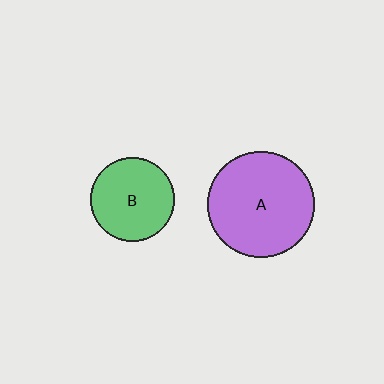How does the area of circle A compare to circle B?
Approximately 1.6 times.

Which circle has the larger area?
Circle A (purple).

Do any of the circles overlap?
No, none of the circles overlap.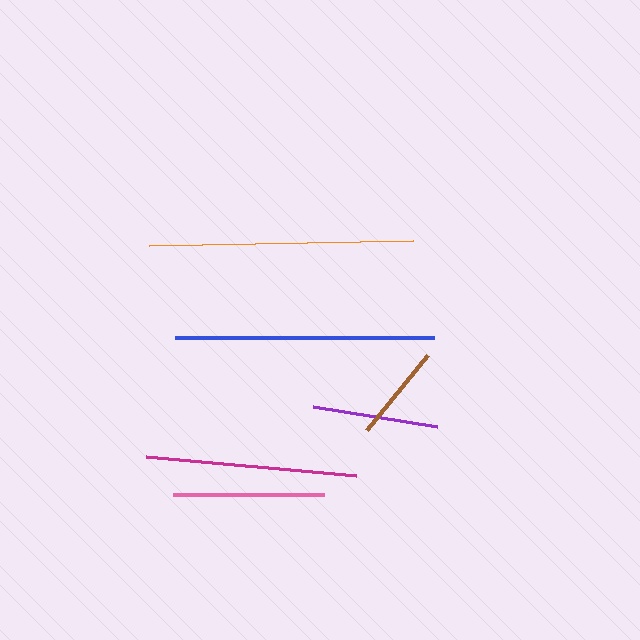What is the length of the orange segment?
The orange segment is approximately 264 pixels long.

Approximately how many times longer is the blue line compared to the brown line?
The blue line is approximately 2.7 times the length of the brown line.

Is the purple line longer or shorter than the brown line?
The purple line is longer than the brown line.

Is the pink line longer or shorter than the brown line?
The pink line is longer than the brown line.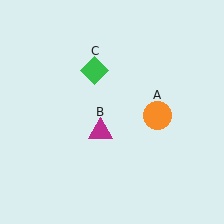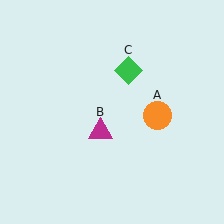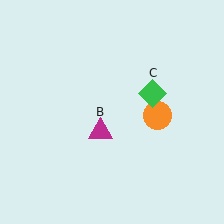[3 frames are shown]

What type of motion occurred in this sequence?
The green diamond (object C) rotated clockwise around the center of the scene.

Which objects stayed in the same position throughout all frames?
Orange circle (object A) and magenta triangle (object B) remained stationary.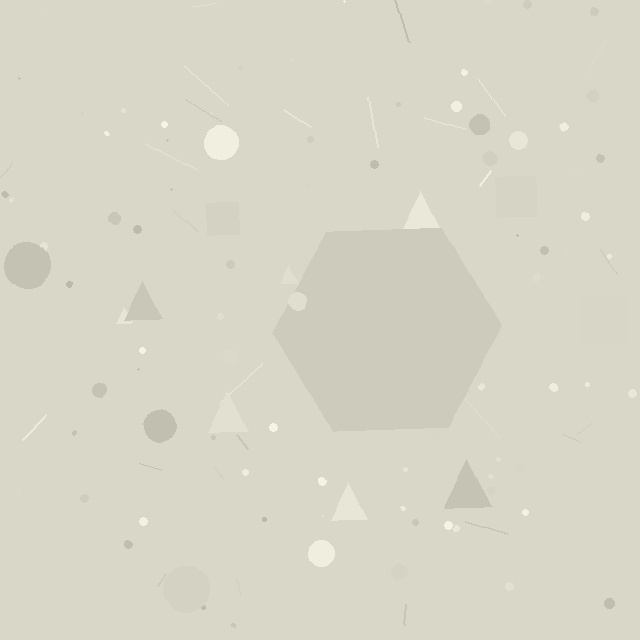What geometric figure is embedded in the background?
A hexagon is embedded in the background.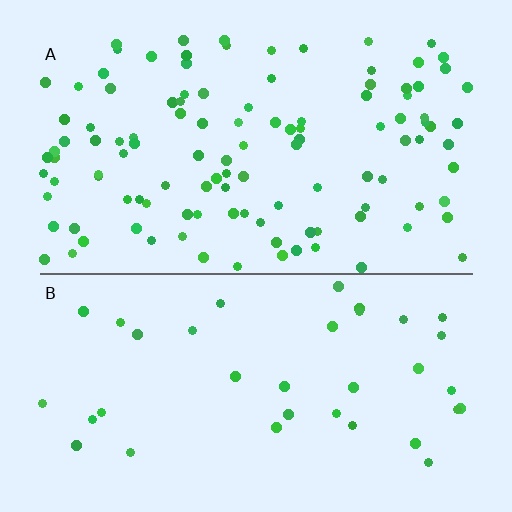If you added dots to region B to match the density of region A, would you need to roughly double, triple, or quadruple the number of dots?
Approximately triple.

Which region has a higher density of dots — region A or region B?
A (the top).